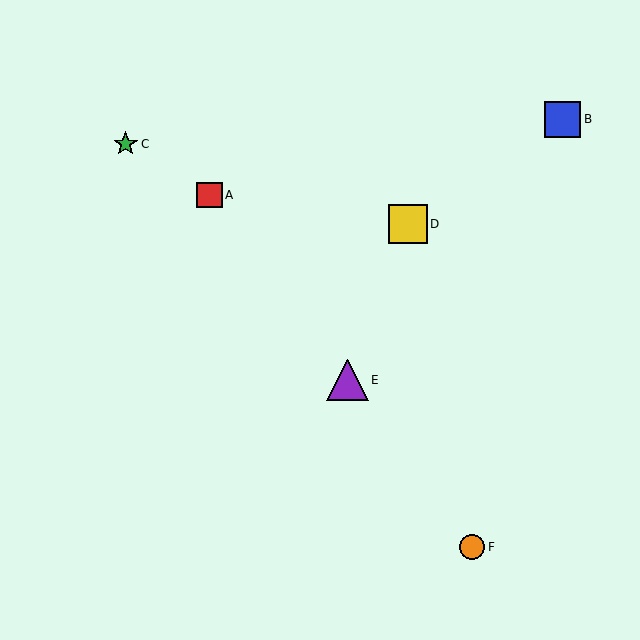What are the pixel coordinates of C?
Object C is at (126, 144).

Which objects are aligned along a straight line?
Objects A, E, F are aligned along a straight line.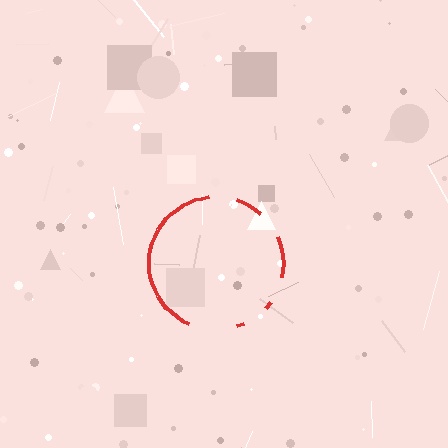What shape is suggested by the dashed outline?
The dashed outline suggests a circle.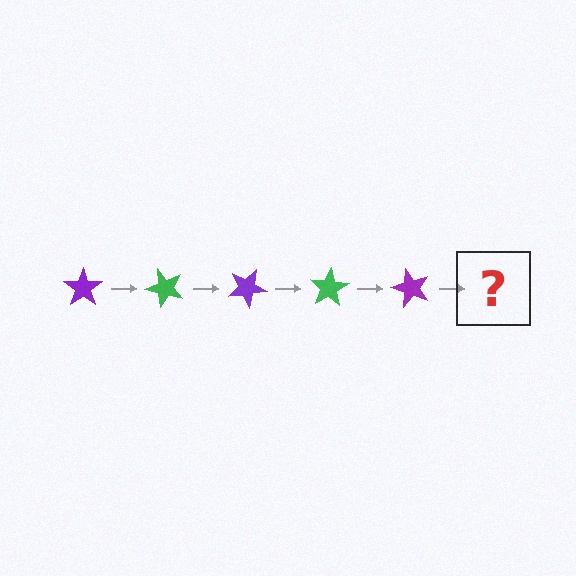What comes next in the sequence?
The next element should be a green star, rotated 250 degrees from the start.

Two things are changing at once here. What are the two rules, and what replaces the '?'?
The two rules are that it rotates 50 degrees each step and the color cycles through purple and green. The '?' should be a green star, rotated 250 degrees from the start.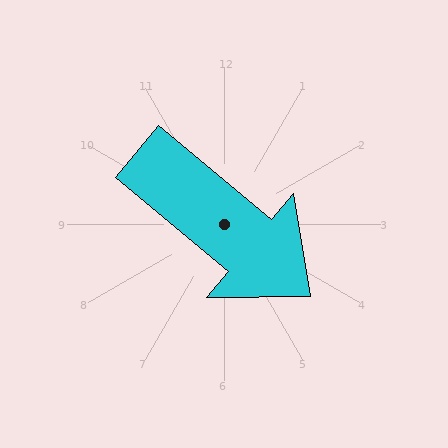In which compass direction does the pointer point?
Southeast.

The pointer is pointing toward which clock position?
Roughly 4 o'clock.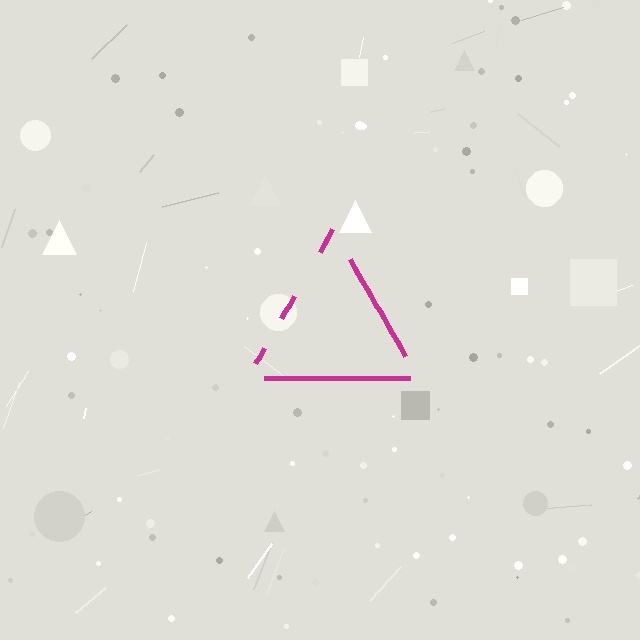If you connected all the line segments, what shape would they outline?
They would outline a triangle.